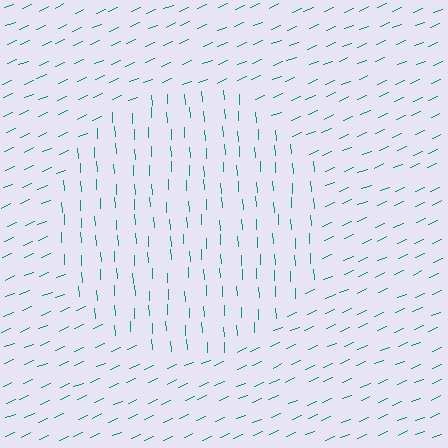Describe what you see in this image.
The image is filled with small teal line segments. A circle region in the image has lines oriented differently from the surrounding lines, creating a visible texture boundary.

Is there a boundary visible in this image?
Yes, there is a texture boundary formed by a change in line orientation.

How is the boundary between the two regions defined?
The boundary is defined purely by a change in line orientation (approximately 70 degrees difference). All lines are the same color and thickness.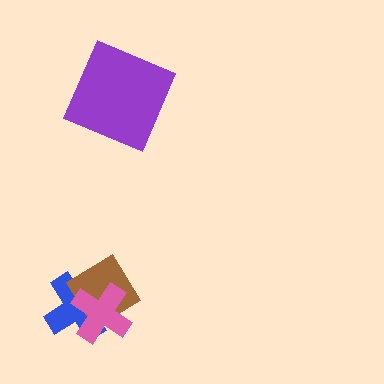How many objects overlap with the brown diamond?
2 objects overlap with the brown diamond.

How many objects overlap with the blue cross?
2 objects overlap with the blue cross.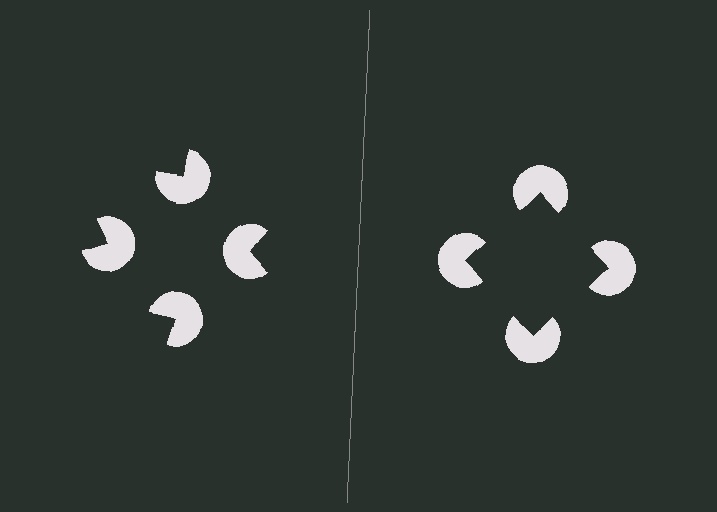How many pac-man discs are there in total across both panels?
8 — 4 on each side.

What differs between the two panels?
The pac-man discs are positioned identically on both sides; only the wedge orientations differ. On the right they align to a square; on the left they are misaligned.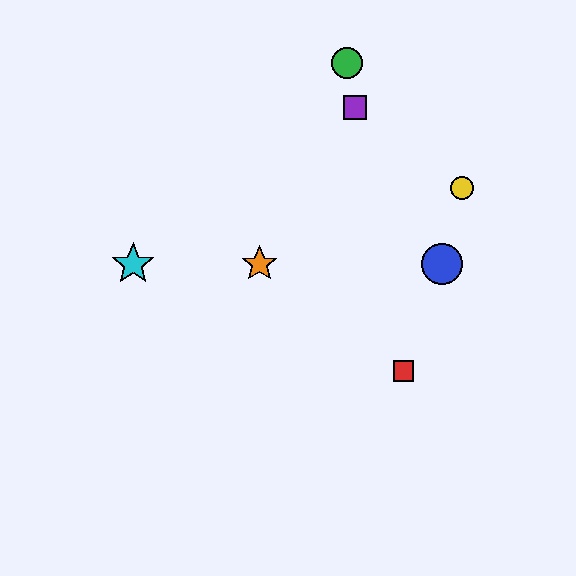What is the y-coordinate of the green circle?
The green circle is at y≈63.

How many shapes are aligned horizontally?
3 shapes (the blue circle, the orange star, the cyan star) are aligned horizontally.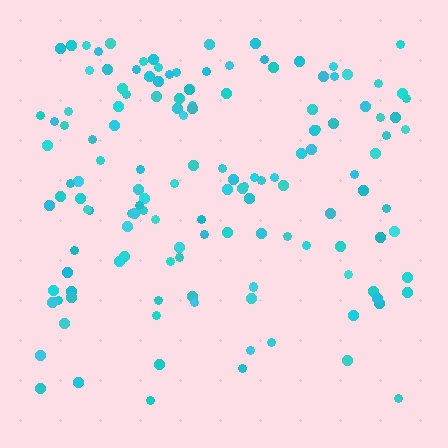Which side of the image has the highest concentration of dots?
The top.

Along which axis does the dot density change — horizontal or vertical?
Vertical.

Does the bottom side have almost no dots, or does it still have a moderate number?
Still a moderate number, just noticeably fewer than the top.